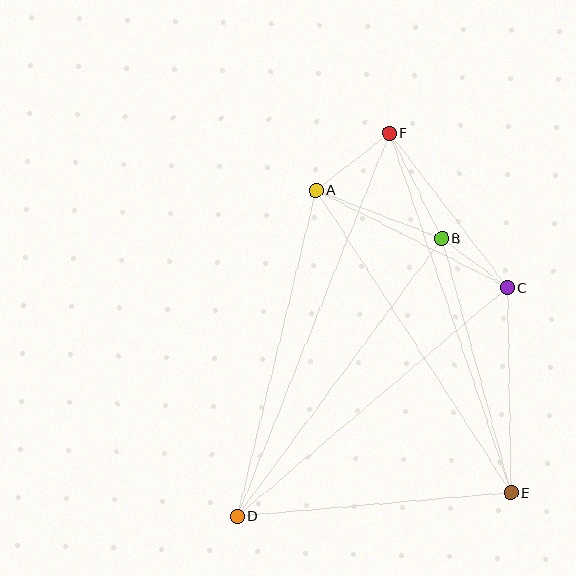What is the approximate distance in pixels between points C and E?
The distance between C and E is approximately 205 pixels.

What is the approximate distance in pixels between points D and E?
The distance between D and E is approximately 275 pixels.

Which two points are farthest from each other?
Points D and F are farthest from each other.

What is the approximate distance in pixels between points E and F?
The distance between E and F is approximately 380 pixels.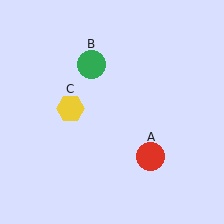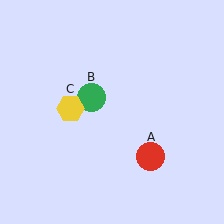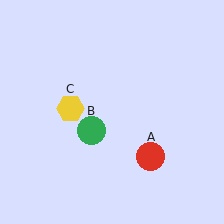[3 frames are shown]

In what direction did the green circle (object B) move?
The green circle (object B) moved down.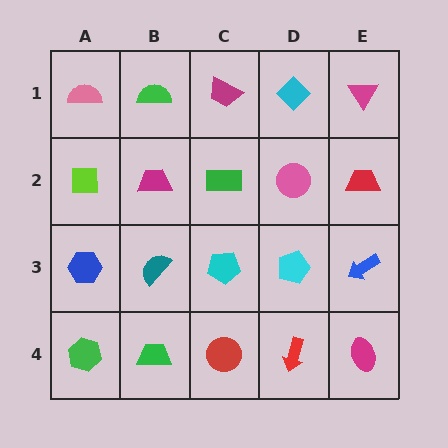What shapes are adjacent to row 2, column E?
A magenta triangle (row 1, column E), a blue arrow (row 3, column E), a pink circle (row 2, column D).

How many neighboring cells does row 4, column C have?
3.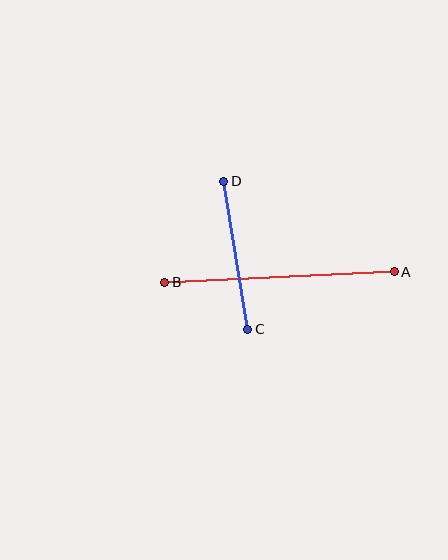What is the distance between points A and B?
The distance is approximately 230 pixels.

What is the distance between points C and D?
The distance is approximately 150 pixels.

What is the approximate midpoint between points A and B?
The midpoint is at approximately (280, 277) pixels.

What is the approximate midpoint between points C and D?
The midpoint is at approximately (236, 255) pixels.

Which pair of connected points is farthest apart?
Points A and B are farthest apart.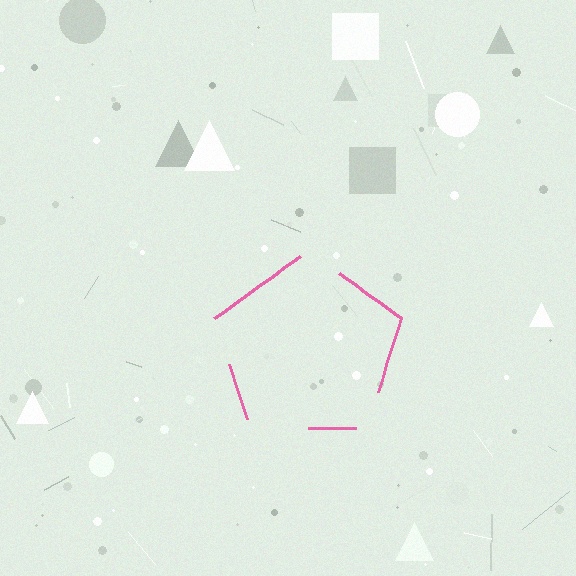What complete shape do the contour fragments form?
The contour fragments form a pentagon.